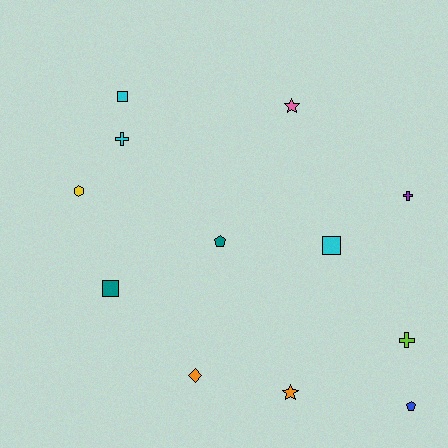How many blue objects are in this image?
There is 1 blue object.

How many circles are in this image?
There are no circles.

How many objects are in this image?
There are 12 objects.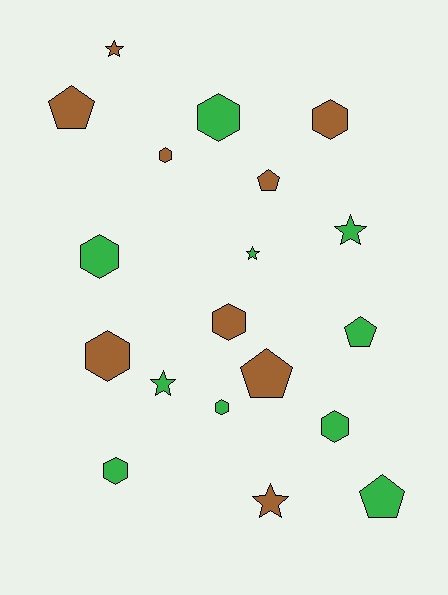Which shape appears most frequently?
Hexagon, with 9 objects.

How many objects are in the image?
There are 19 objects.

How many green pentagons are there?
There are 2 green pentagons.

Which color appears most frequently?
Green, with 10 objects.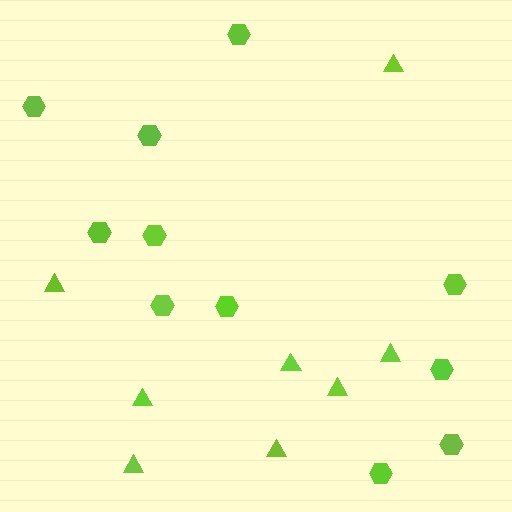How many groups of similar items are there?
There are 2 groups: one group of triangles (8) and one group of hexagons (11).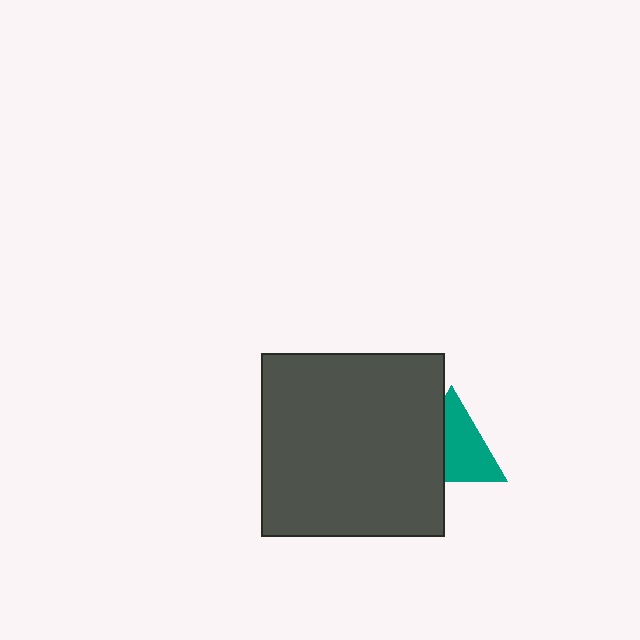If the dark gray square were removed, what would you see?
You would see the complete teal triangle.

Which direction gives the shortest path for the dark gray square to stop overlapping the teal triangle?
Moving left gives the shortest separation.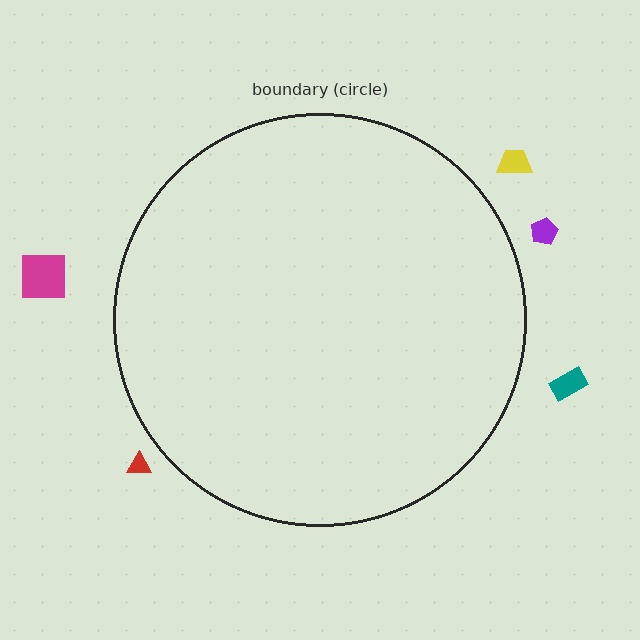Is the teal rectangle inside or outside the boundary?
Outside.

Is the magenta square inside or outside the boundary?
Outside.